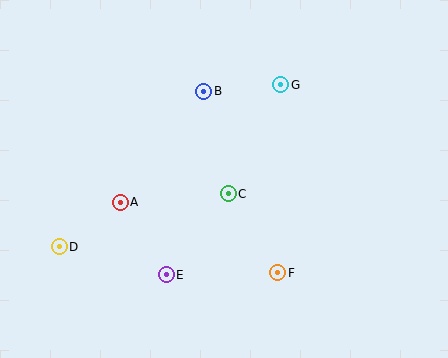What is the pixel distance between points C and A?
The distance between C and A is 109 pixels.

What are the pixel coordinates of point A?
Point A is at (120, 202).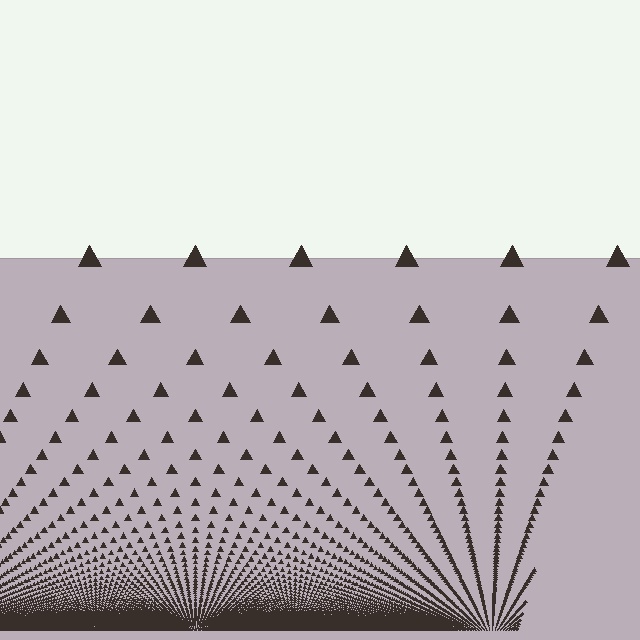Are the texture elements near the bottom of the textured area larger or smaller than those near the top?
Smaller. The gradient is inverted — elements near the bottom are smaller and denser.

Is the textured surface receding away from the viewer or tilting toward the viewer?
The surface appears to tilt toward the viewer. Texture elements get larger and sparser toward the top.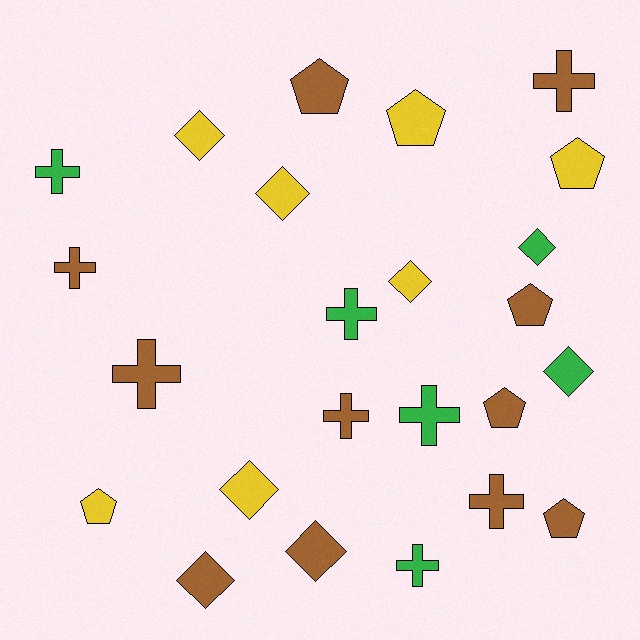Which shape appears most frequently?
Cross, with 9 objects.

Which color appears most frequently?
Brown, with 11 objects.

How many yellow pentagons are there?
There are 3 yellow pentagons.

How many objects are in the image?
There are 24 objects.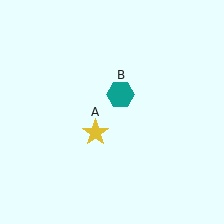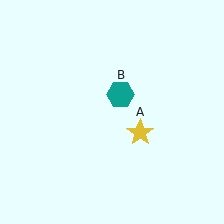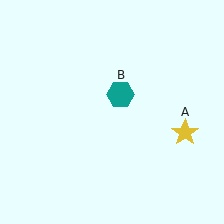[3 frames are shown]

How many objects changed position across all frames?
1 object changed position: yellow star (object A).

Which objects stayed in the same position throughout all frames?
Teal hexagon (object B) remained stationary.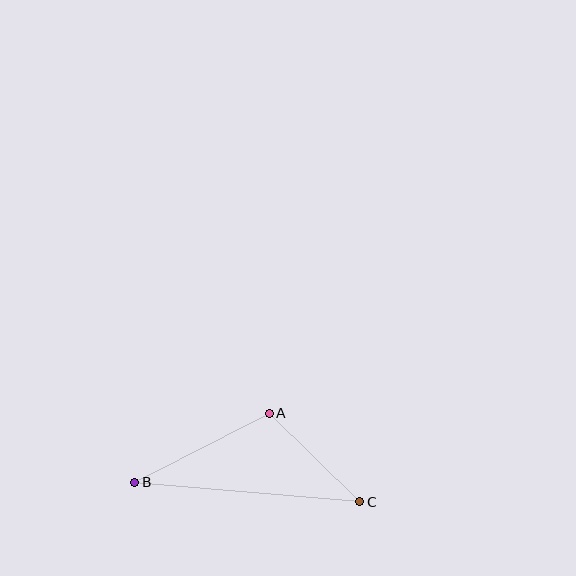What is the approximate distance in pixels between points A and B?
The distance between A and B is approximately 151 pixels.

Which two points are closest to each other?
Points A and C are closest to each other.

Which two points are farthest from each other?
Points B and C are farthest from each other.